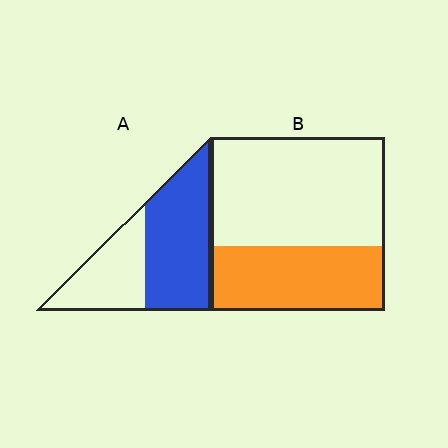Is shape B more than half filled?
No.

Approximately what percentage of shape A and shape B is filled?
A is approximately 60% and B is approximately 35%.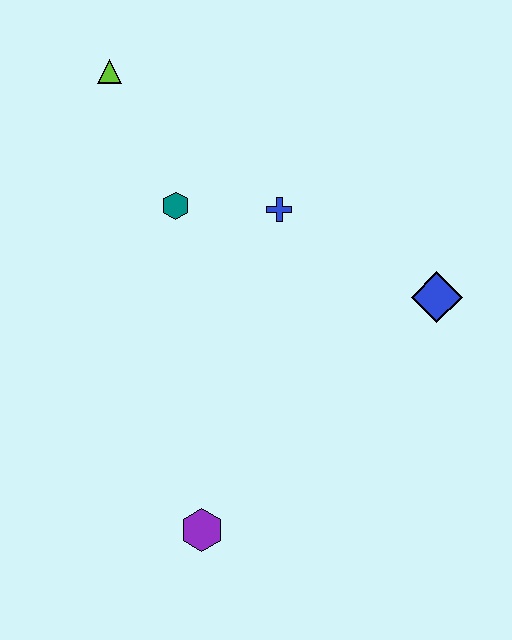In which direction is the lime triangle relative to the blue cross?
The lime triangle is to the left of the blue cross.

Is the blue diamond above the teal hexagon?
No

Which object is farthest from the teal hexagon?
The purple hexagon is farthest from the teal hexagon.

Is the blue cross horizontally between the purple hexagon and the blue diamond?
Yes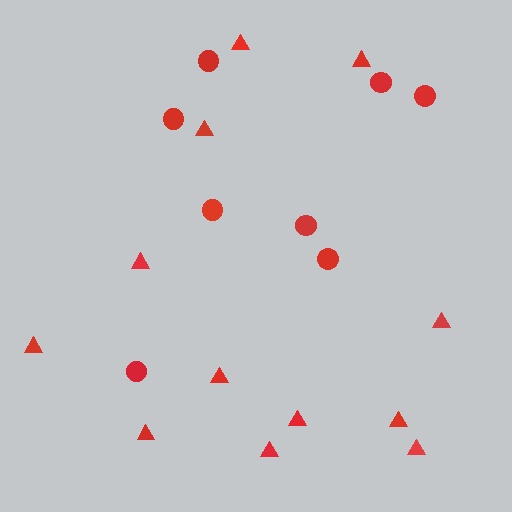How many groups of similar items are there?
There are 2 groups: one group of circles (8) and one group of triangles (12).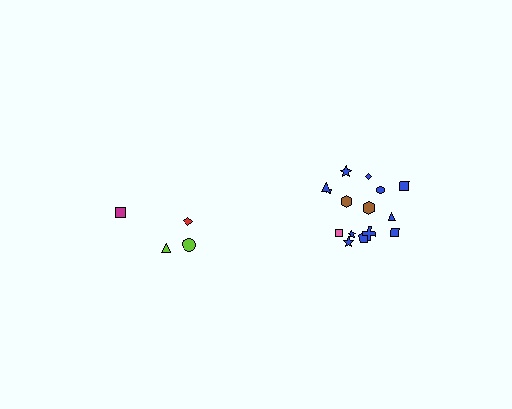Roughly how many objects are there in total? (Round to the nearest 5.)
Roughly 20 objects in total.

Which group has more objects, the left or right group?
The right group.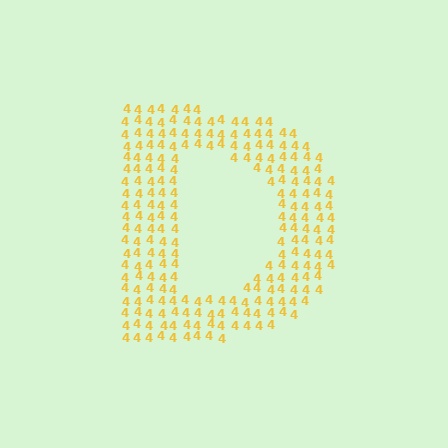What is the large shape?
The large shape is the letter D.